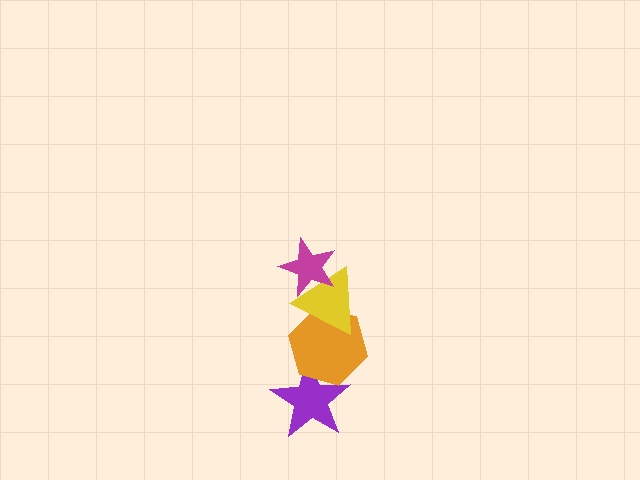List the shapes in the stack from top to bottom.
From top to bottom: the magenta star, the yellow triangle, the orange hexagon, the purple star.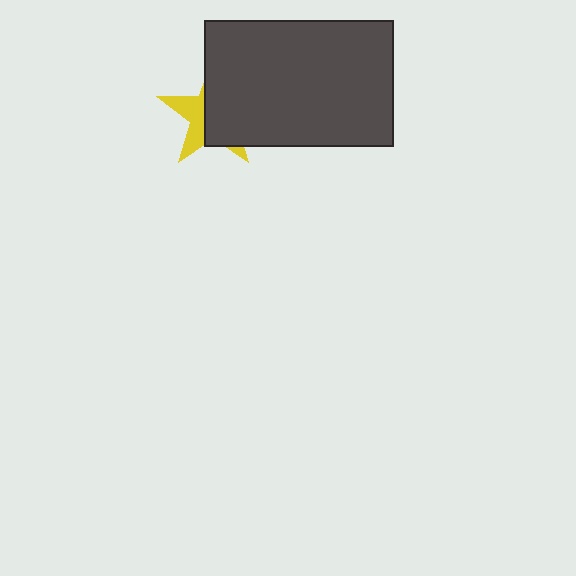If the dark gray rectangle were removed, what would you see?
You would see the complete yellow star.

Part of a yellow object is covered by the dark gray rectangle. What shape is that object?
It is a star.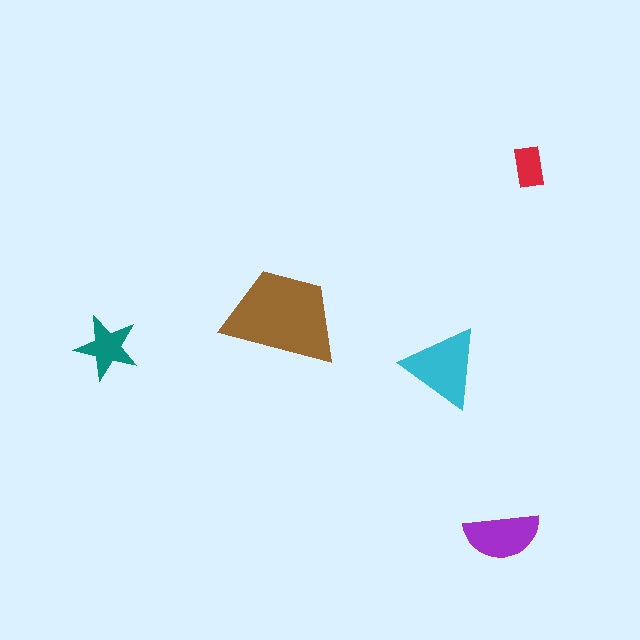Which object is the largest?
The brown trapezoid.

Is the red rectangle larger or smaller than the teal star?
Smaller.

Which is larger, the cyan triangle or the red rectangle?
The cyan triangle.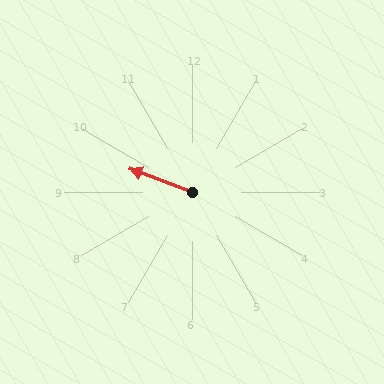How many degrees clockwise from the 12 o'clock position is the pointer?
Approximately 290 degrees.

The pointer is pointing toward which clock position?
Roughly 10 o'clock.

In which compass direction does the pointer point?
West.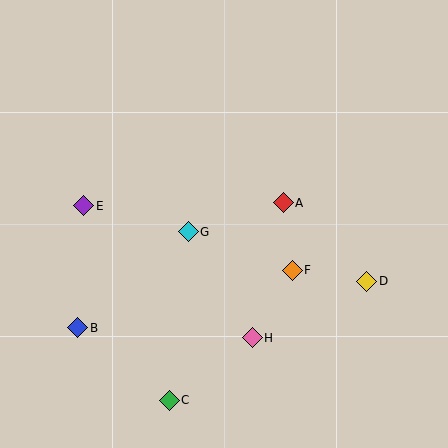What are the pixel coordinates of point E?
Point E is at (84, 206).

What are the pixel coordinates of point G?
Point G is at (188, 232).